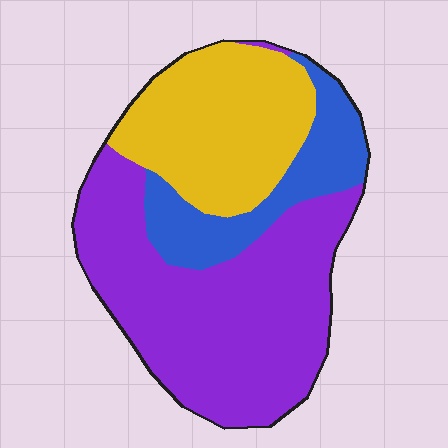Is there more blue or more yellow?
Yellow.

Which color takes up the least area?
Blue, at roughly 20%.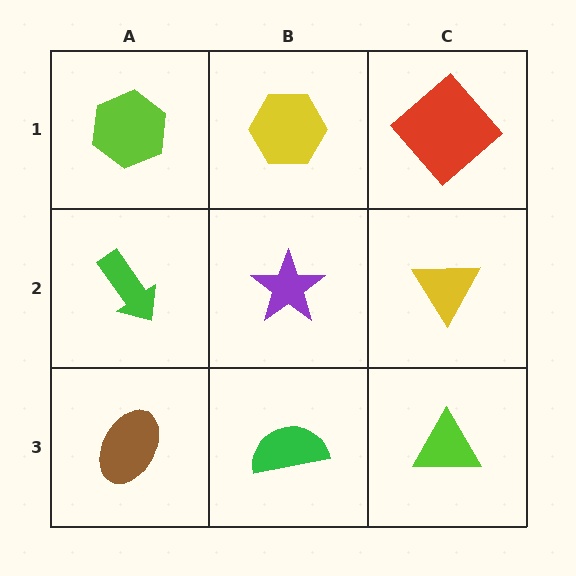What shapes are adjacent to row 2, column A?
A lime hexagon (row 1, column A), a brown ellipse (row 3, column A), a purple star (row 2, column B).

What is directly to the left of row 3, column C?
A green semicircle.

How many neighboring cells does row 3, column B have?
3.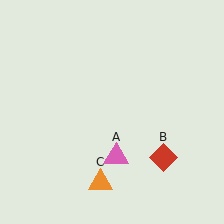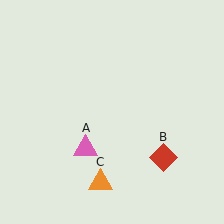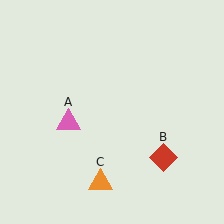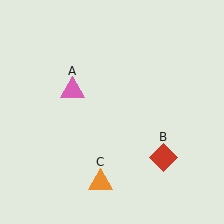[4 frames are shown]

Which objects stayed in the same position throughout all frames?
Red diamond (object B) and orange triangle (object C) remained stationary.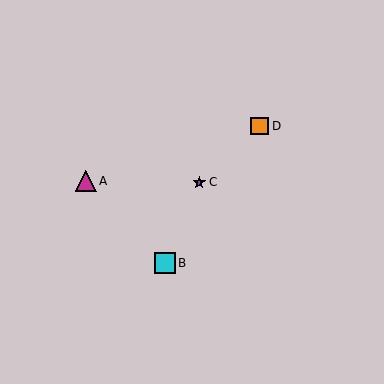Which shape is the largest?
The magenta triangle (labeled A) is the largest.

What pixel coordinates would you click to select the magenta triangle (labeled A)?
Click at (86, 181) to select the magenta triangle A.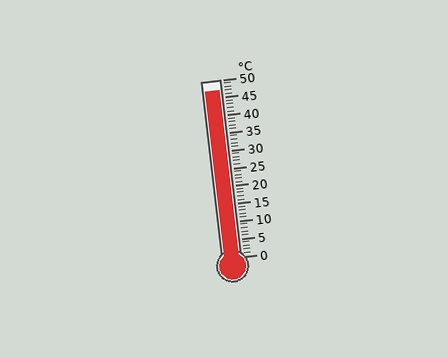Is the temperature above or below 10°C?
The temperature is above 10°C.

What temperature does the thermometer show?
The thermometer shows approximately 47°C.